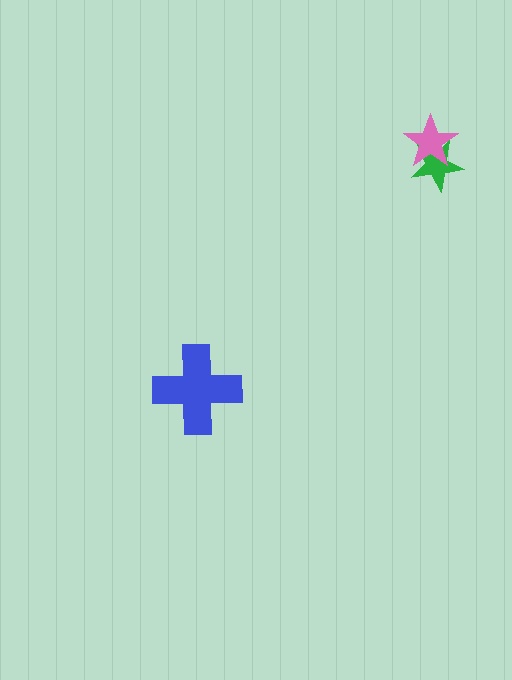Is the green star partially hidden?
Yes, it is partially covered by another shape.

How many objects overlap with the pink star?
1 object overlaps with the pink star.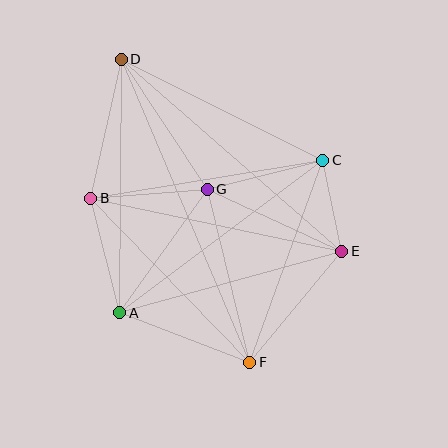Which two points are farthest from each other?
Points D and F are farthest from each other.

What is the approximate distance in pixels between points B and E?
The distance between B and E is approximately 257 pixels.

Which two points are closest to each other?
Points C and E are closest to each other.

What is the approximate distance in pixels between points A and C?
The distance between A and C is approximately 254 pixels.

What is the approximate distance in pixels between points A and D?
The distance between A and D is approximately 253 pixels.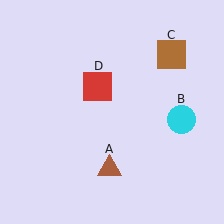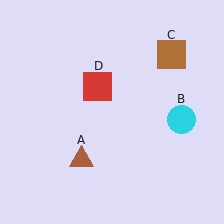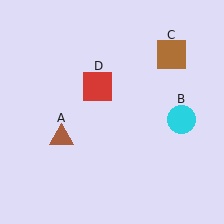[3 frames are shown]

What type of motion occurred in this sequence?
The brown triangle (object A) rotated clockwise around the center of the scene.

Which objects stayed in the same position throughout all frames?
Cyan circle (object B) and brown square (object C) and red square (object D) remained stationary.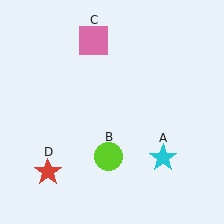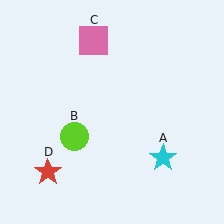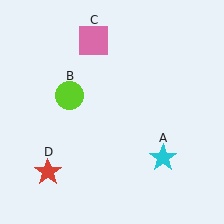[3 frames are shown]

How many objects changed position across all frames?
1 object changed position: lime circle (object B).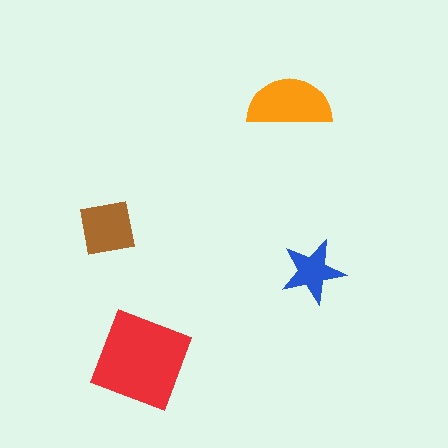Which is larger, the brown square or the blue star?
The brown square.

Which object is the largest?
The red diamond.